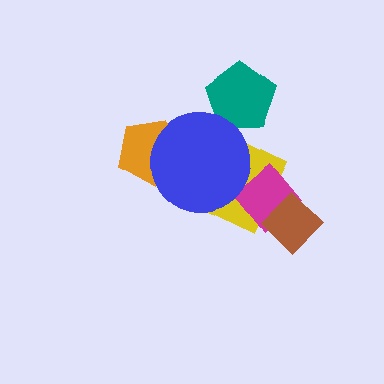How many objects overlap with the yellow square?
2 objects overlap with the yellow square.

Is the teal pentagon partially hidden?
Yes, it is partially covered by another shape.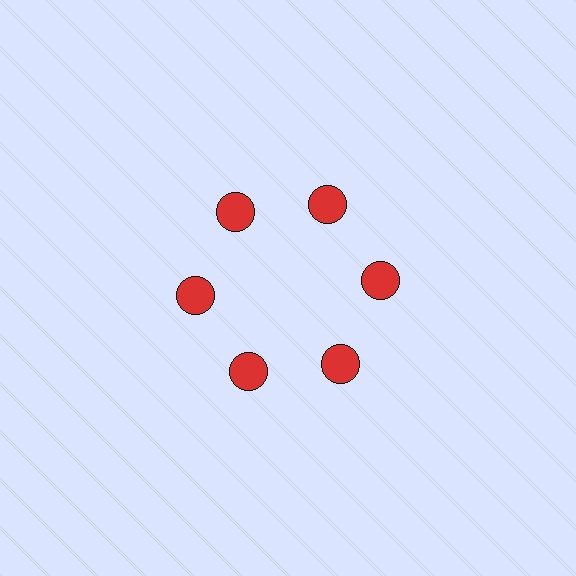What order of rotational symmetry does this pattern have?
This pattern has 6-fold rotational symmetry.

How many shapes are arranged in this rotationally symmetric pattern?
There are 6 shapes, arranged in 6 groups of 1.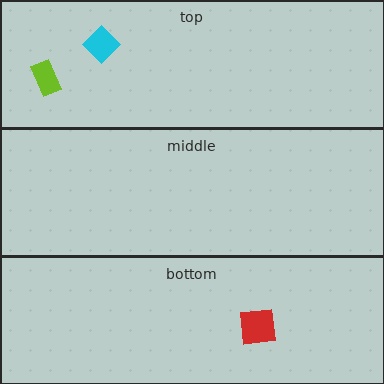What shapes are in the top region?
The cyan diamond, the lime rectangle.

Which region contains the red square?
The bottom region.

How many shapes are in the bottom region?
1.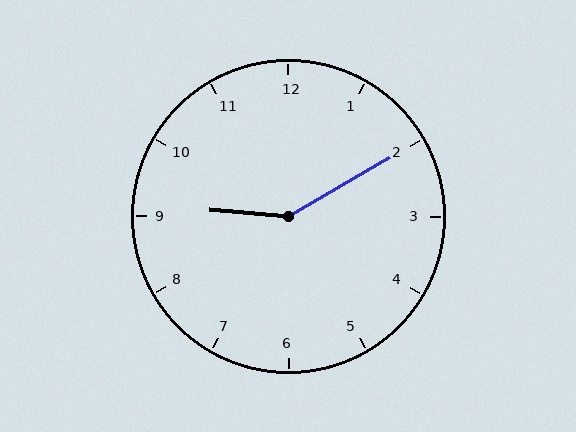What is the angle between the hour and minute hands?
Approximately 145 degrees.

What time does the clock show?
9:10.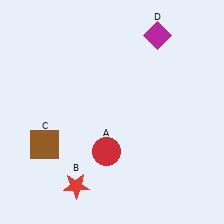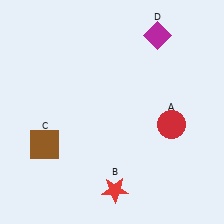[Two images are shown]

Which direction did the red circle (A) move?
The red circle (A) moved right.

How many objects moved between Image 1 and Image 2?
2 objects moved between the two images.